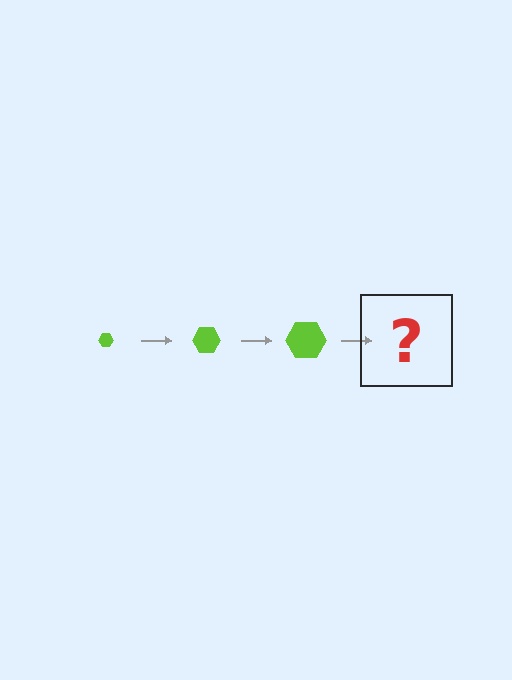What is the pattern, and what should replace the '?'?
The pattern is that the hexagon gets progressively larger each step. The '?' should be a lime hexagon, larger than the previous one.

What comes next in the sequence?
The next element should be a lime hexagon, larger than the previous one.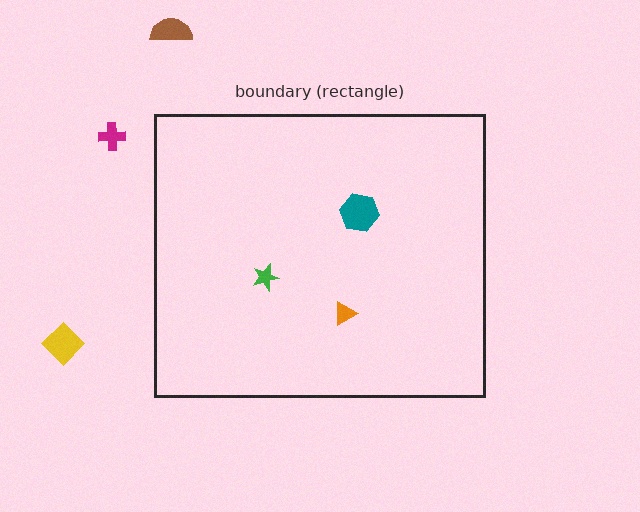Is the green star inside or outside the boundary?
Inside.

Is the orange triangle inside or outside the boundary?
Inside.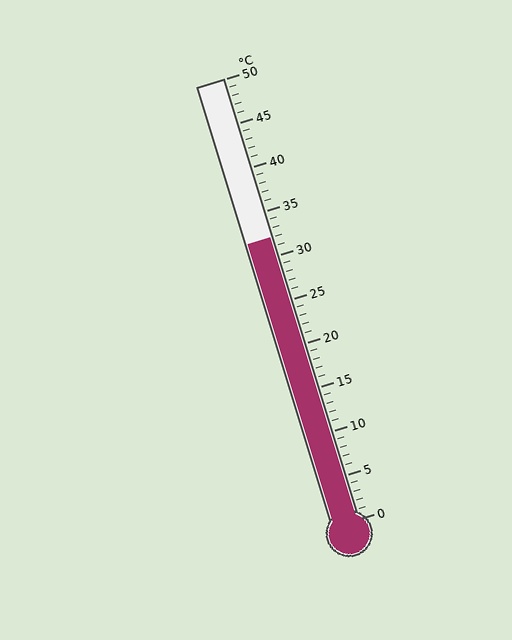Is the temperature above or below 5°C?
The temperature is above 5°C.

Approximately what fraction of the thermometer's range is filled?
The thermometer is filled to approximately 65% of its range.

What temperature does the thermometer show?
The thermometer shows approximately 32°C.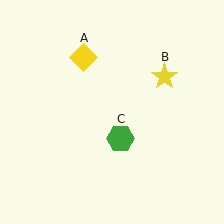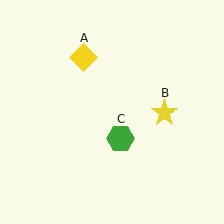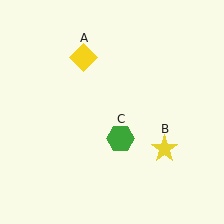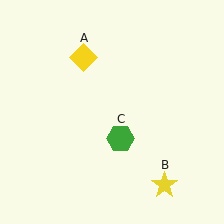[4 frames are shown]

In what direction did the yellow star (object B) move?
The yellow star (object B) moved down.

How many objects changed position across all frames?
1 object changed position: yellow star (object B).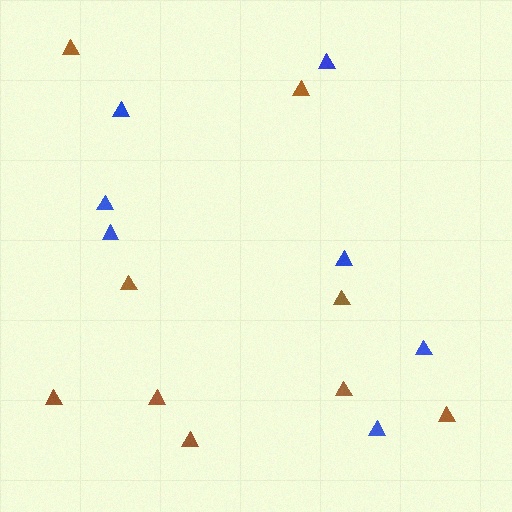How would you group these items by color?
There are 2 groups: one group of blue triangles (7) and one group of brown triangles (9).